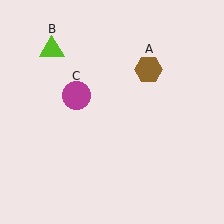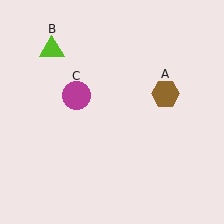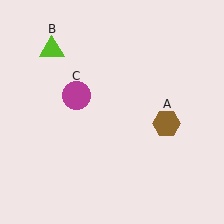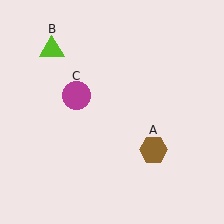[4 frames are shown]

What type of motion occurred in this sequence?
The brown hexagon (object A) rotated clockwise around the center of the scene.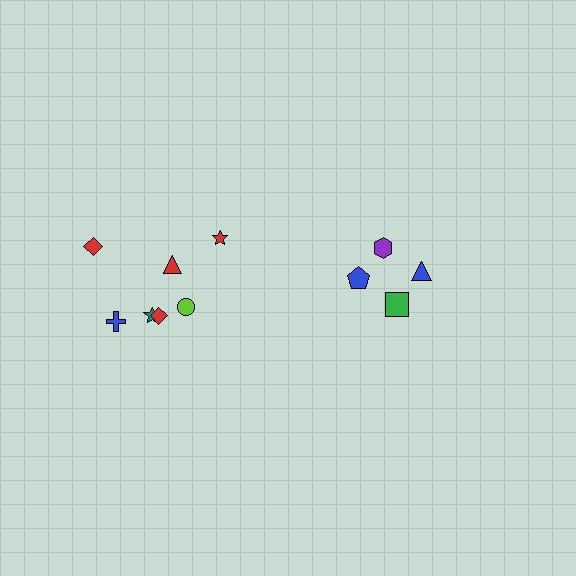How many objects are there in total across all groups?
There are 11 objects.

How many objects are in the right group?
There are 4 objects.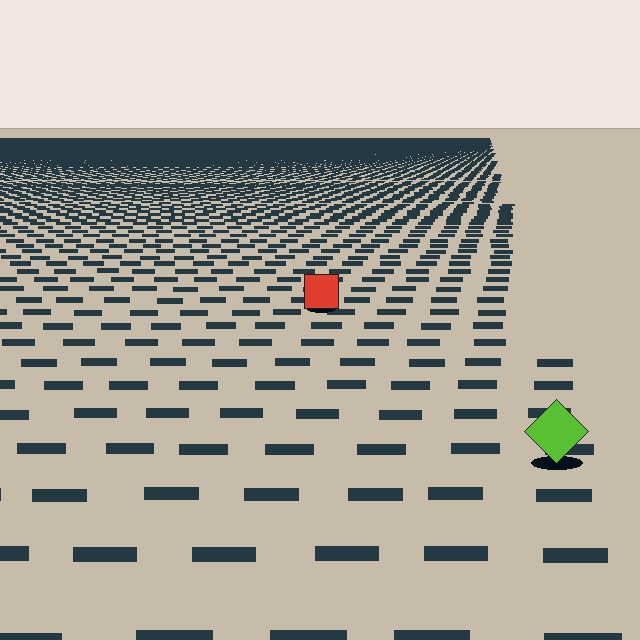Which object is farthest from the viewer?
The red square is farthest from the viewer. It appears smaller and the ground texture around it is denser.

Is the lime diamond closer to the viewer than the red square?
Yes. The lime diamond is closer — you can tell from the texture gradient: the ground texture is coarser near it.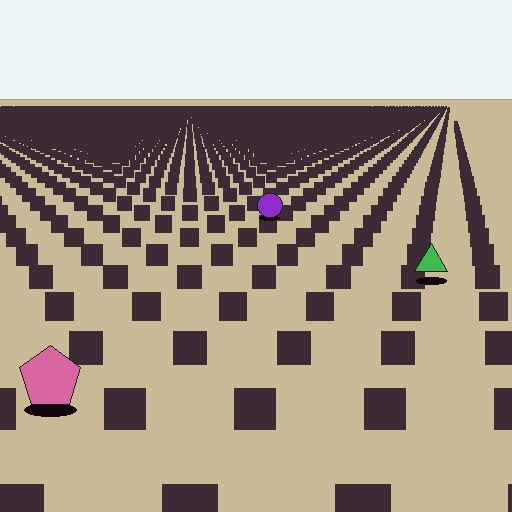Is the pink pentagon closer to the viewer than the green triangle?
Yes. The pink pentagon is closer — you can tell from the texture gradient: the ground texture is coarser near it.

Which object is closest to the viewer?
The pink pentagon is closest. The texture marks near it are larger and more spread out.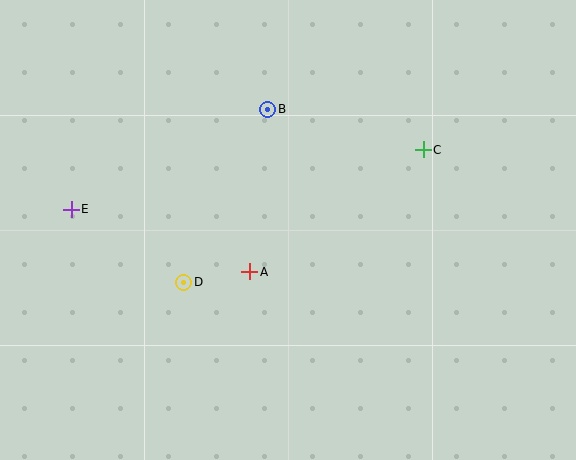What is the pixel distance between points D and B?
The distance between D and B is 192 pixels.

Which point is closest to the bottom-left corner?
Point D is closest to the bottom-left corner.